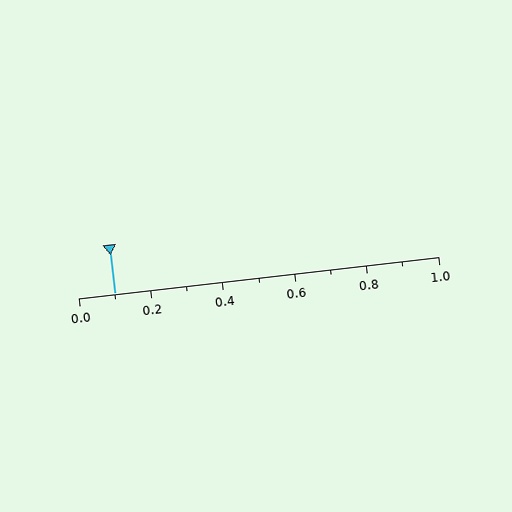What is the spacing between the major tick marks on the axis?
The major ticks are spaced 0.2 apart.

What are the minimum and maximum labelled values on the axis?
The axis runs from 0.0 to 1.0.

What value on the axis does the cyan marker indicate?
The marker indicates approximately 0.1.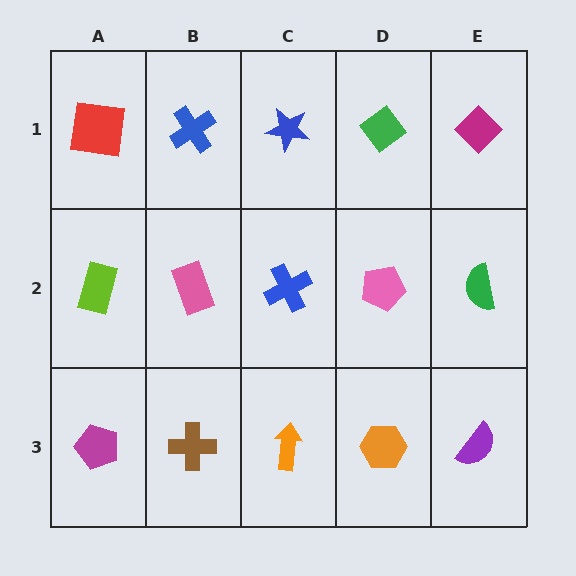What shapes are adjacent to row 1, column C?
A blue cross (row 2, column C), a blue cross (row 1, column B), a green diamond (row 1, column D).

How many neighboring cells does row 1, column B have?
3.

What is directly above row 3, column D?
A pink pentagon.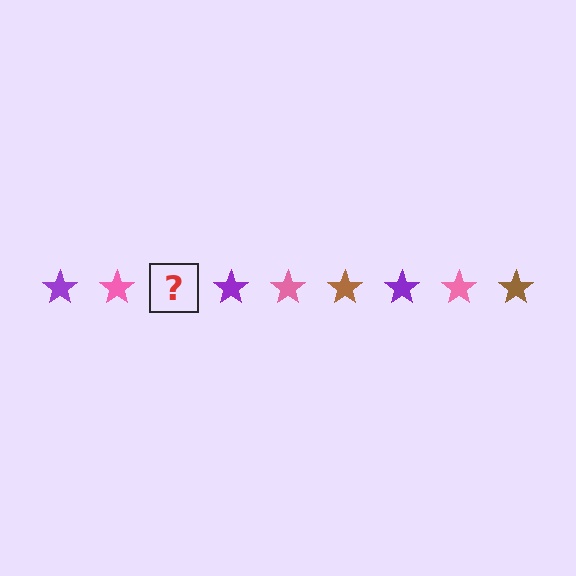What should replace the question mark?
The question mark should be replaced with a brown star.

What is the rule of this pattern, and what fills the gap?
The rule is that the pattern cycles through purple, pink, brown stars. The gap should be filled with a brown star.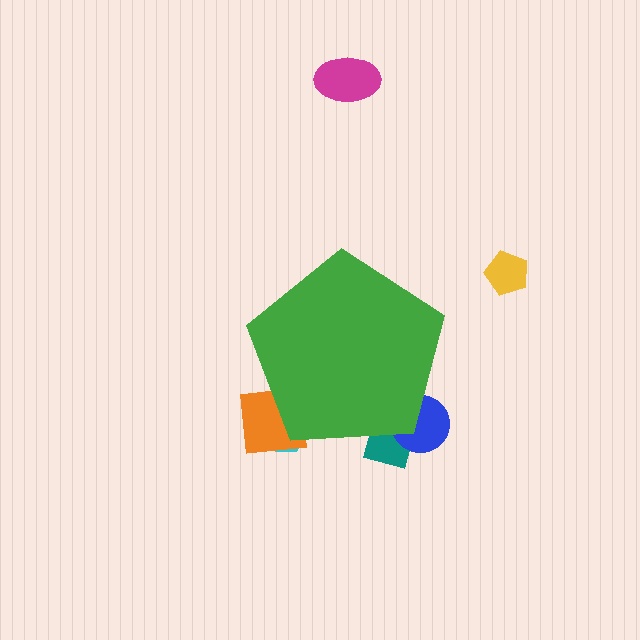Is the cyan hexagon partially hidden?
Yes, the cyan hexagon is partially hidden behind the green pentagon.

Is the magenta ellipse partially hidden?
No, the magenta ellipse is fully visible.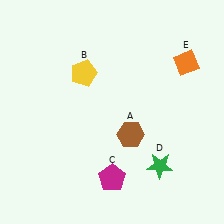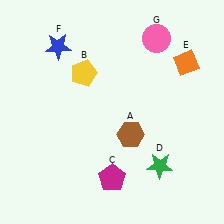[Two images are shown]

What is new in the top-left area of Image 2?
A blue star (F) was added in the top-left area of Image 2.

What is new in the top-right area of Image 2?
A pink circle (G) was added in the top-right area of Image 2.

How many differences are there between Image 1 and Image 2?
There are 2 differences between the two images.